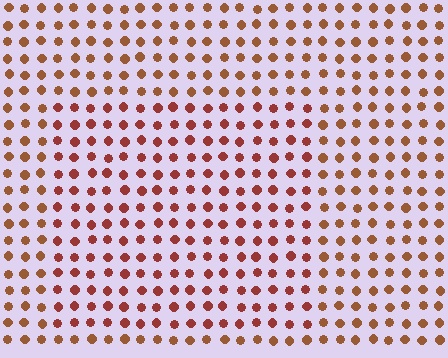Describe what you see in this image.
The image is filled with small brown elements in a uniform arrangement. A rectangle-shaped region is visible where the elements are tinted to a slightly different hue, forming a subtle color boundary.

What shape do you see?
I see a rectangle.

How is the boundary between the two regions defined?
The boundary is defined purely by a slight shift in hue (about 22 degrees). Spacing, size, and orientation are identical on both sides.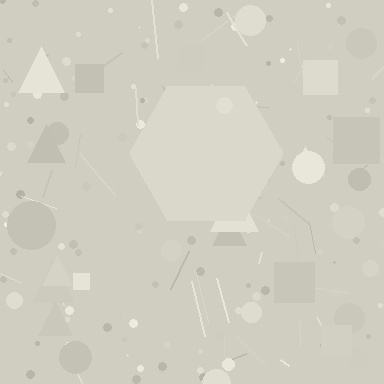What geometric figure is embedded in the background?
A hexagon is embedded in the background.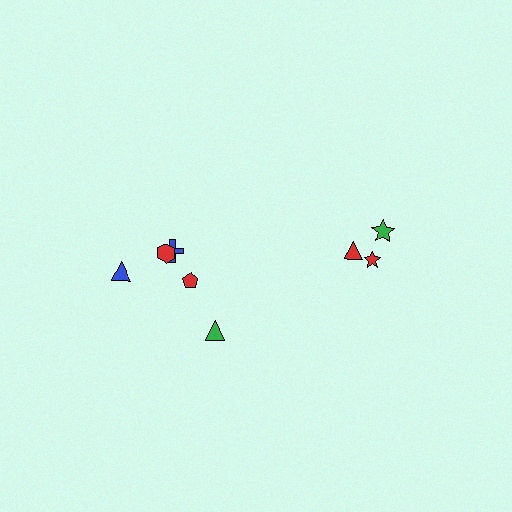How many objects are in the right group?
There are 3 objects.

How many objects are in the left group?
There are 5 objects.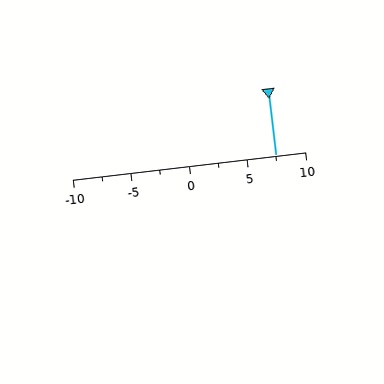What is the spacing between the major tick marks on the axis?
The major ticks are spaced 5 apart.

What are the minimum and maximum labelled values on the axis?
The axis runs from -10 to 10.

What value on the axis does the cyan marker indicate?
The marker indicates approximately 7.5.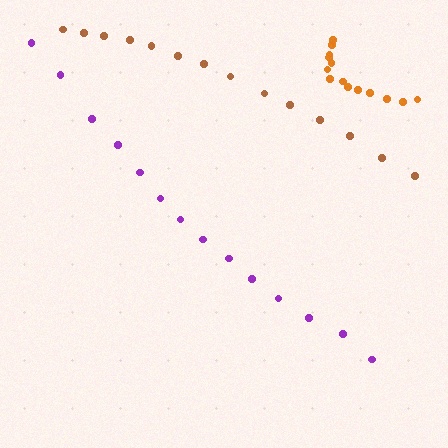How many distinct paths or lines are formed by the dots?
There are 3 distinct paths.